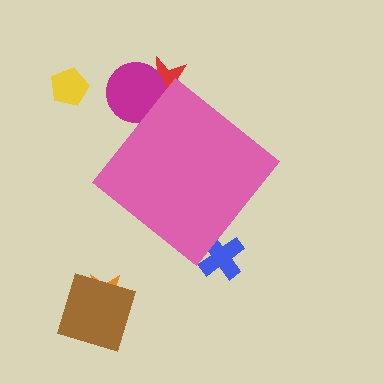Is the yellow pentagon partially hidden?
No, the yellow pentagon is fully visible.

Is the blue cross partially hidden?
Yes, the blue cross is partially hidden behind the pink diamond.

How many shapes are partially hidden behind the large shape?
3 shapes are partially hidden.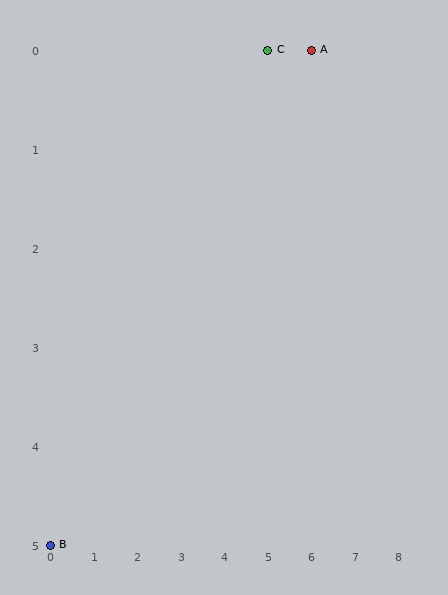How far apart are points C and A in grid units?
Points C and A are 1 column apart.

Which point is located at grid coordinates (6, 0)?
Point A is at (6, 0).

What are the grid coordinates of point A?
Point A is at grid coordinates (6, 0).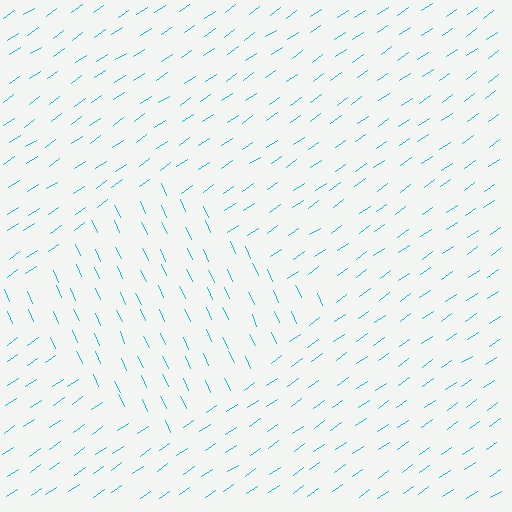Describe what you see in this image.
The image is filled with small cyan line segments. A diamond region in the image has lines oriented differently from the surrounding lines, creating a visible texture boundary.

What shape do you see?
I see a diamond.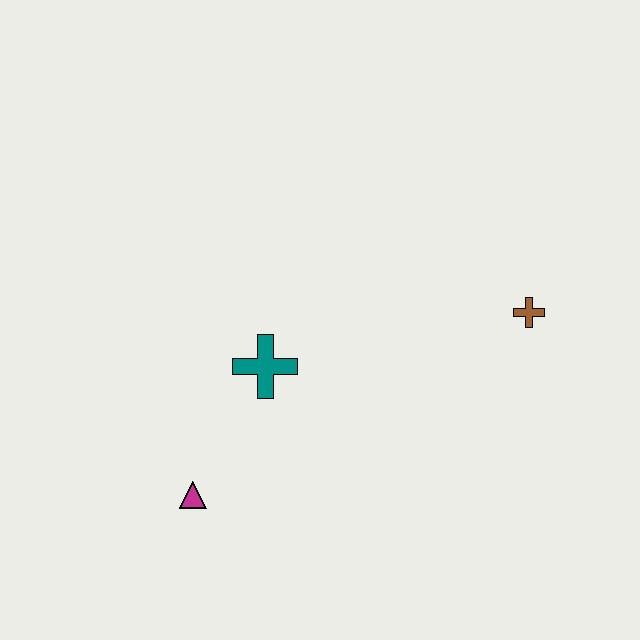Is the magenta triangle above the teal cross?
No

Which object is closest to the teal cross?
The magenta triangle is closest to the teal cross.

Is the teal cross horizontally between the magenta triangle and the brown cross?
Yes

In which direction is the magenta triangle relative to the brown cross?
The magenta triangle is to the left of the brown cross.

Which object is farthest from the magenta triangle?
The brown cross is farthest from the magenta triangle.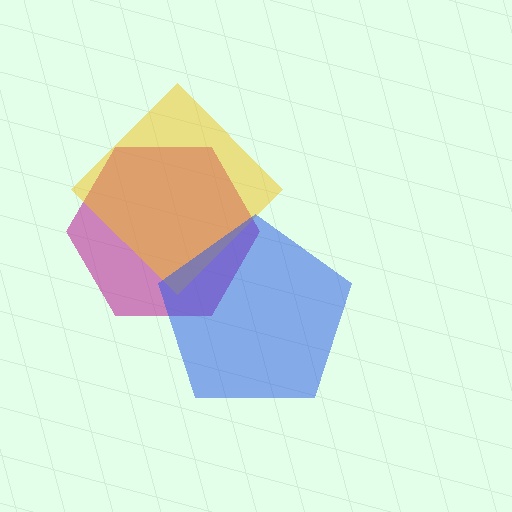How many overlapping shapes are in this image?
There are 3 overlapping shapes in the image.